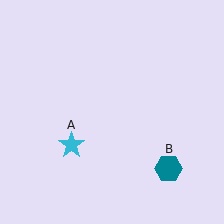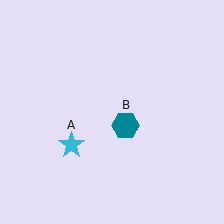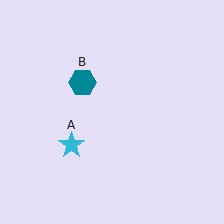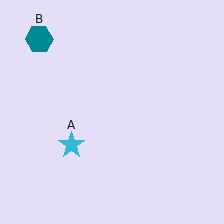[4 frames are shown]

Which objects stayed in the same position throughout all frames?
Cyan star (object A) remained stationary.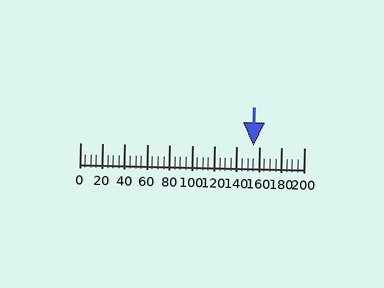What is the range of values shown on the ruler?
The ruler shows values from 0 to 200.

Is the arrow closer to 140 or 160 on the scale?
The arrow is closer to 160.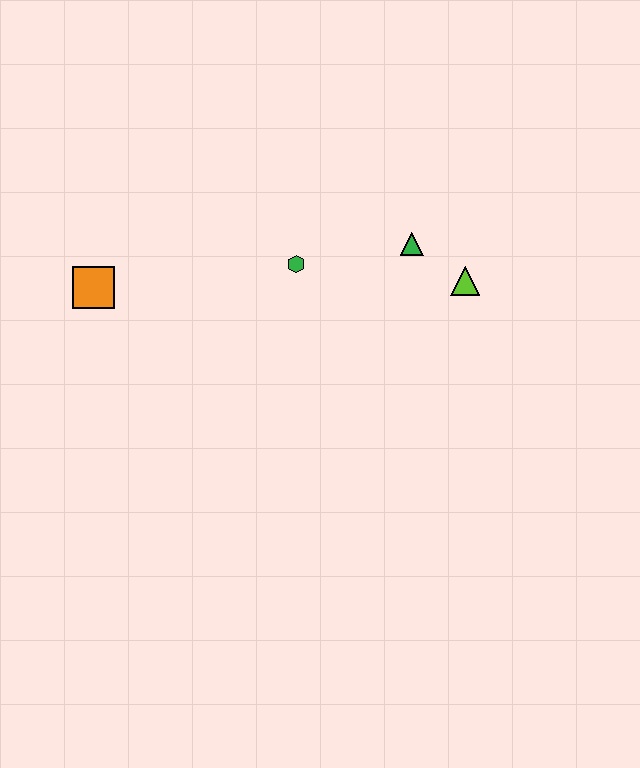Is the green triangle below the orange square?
No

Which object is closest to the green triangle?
The lime triangle is closest to the green triangle.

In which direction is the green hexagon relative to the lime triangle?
The green hexagon is to the left of the lime triangle.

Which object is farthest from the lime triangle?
The orange square is farthest from the lime triangle.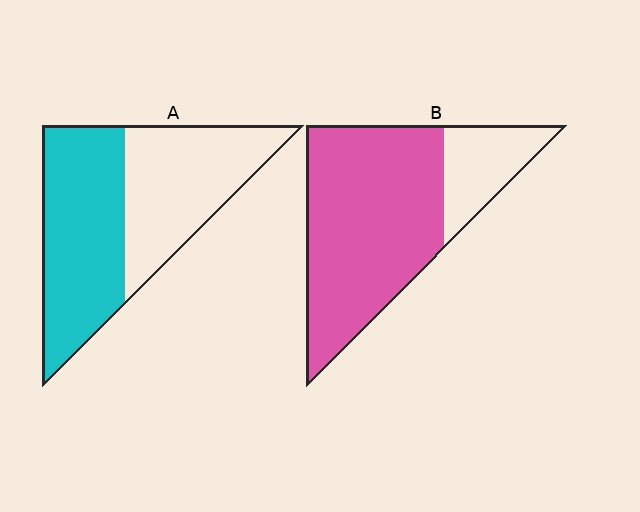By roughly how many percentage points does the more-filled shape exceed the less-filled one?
By roughly 25 percentage points (B over A).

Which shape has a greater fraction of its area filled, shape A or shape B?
Shape B.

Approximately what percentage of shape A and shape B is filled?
A is approximately 55% and B is approximately 80%.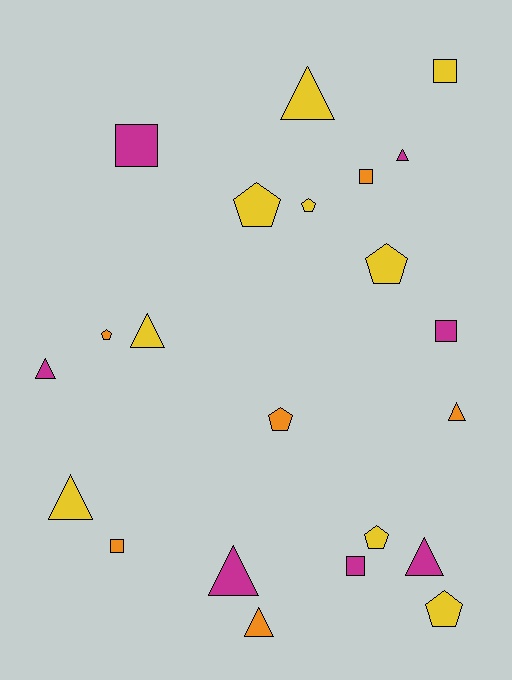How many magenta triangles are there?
There are 4 magenta triangles.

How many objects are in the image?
There are 22 objects.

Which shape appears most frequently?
Triangle, with 9 objects.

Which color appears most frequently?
Yellow, with 9 objects.